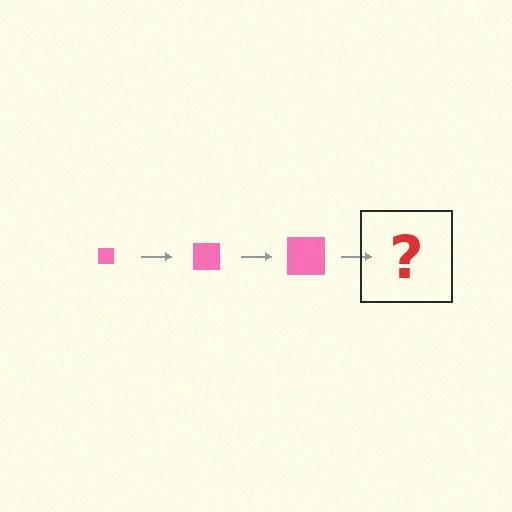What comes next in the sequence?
The next element should be a pink square, larger than the previous one.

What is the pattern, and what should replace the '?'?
The pattern is that the square gets progressively larger each step. The '?' should be a pink square, larger than the previous one.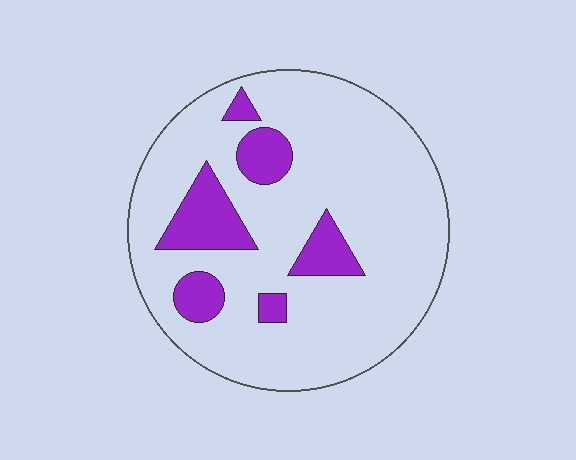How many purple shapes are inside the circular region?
6.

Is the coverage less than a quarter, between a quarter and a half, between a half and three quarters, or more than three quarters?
Less than a quarter.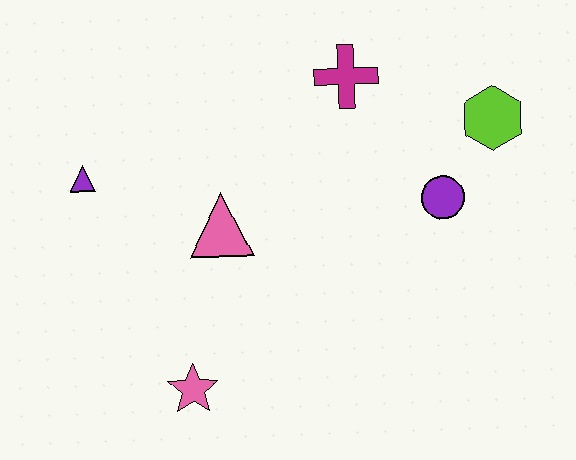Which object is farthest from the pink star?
The lime hexagon is farthest from the pink star.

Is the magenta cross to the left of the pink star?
No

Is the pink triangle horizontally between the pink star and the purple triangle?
No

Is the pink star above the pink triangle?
No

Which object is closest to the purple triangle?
The pink triangle is closest to the purple triangle.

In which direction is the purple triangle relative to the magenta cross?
The purple triangle is to the left of the magenta cross.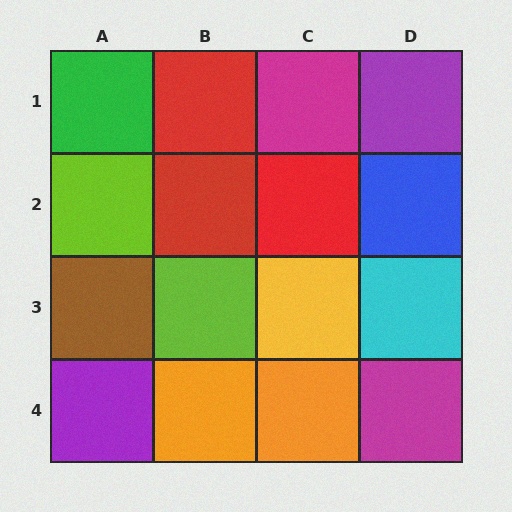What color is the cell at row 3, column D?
Cyan.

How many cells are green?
1 cell is green.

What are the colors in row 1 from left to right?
Green, red, magenta, purple.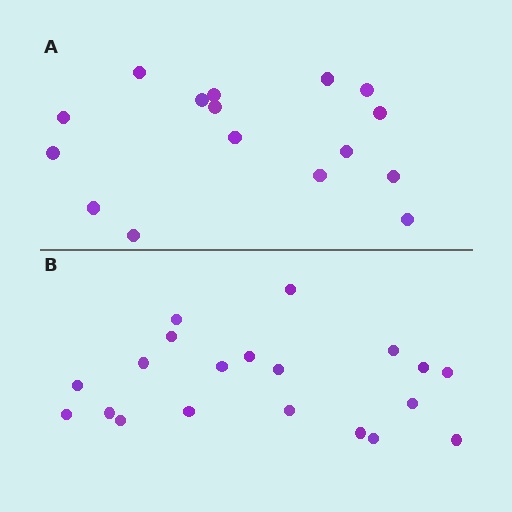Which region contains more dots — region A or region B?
Region B (the bottom region) has more dots.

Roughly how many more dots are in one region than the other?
Region B has about 4 more dots than region A.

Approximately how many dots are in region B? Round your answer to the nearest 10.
About 20 dots.